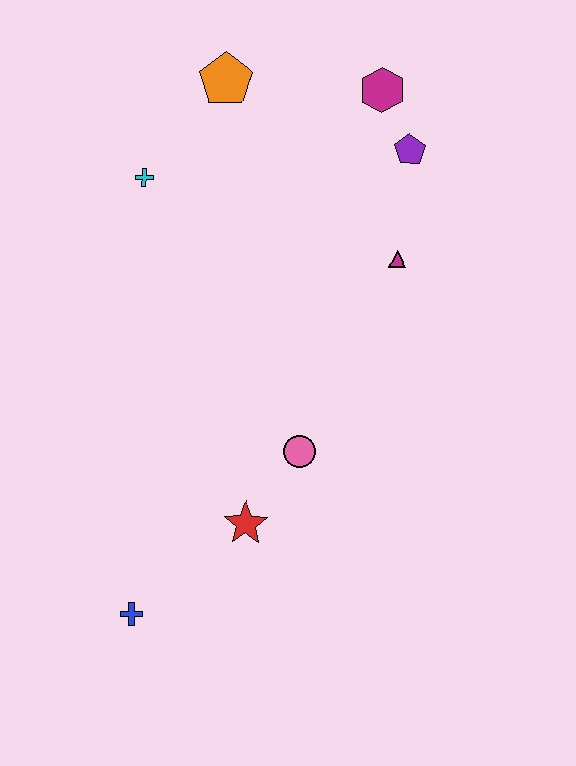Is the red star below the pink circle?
Yes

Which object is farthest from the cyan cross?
The blue cross is farthest from the cyan cross.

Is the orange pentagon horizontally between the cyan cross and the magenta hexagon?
Yes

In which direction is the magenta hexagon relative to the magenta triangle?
The magenta hexagon is above the magenta triangle.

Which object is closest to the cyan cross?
The orange pentagon is closest to the cyan cross.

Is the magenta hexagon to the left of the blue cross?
No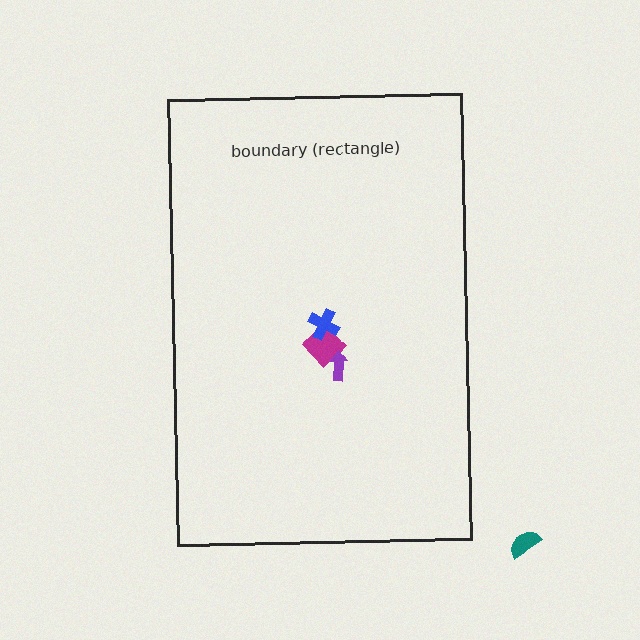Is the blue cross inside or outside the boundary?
Inside.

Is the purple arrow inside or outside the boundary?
Inside.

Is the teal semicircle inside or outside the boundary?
Outside.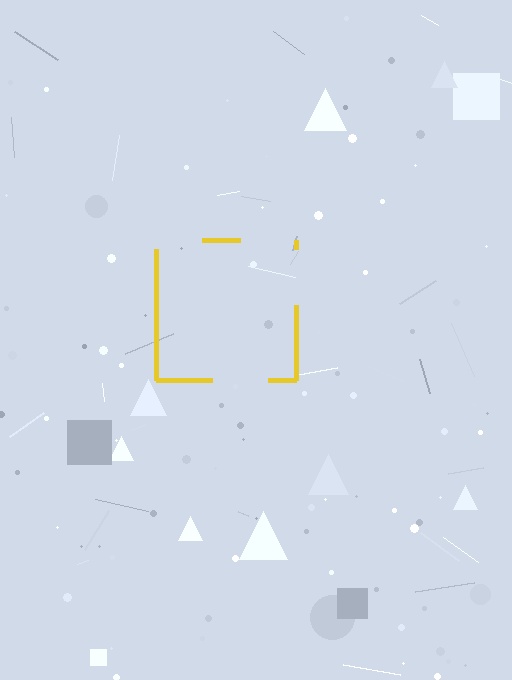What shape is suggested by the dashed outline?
The dashed outline suggests a square.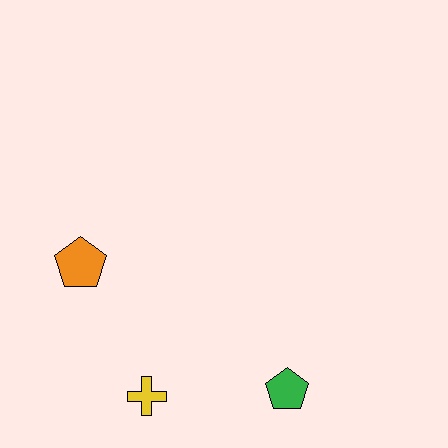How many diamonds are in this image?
There are no diamonds.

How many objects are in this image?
There are 3 objects.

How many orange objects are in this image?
There is 1 orange object.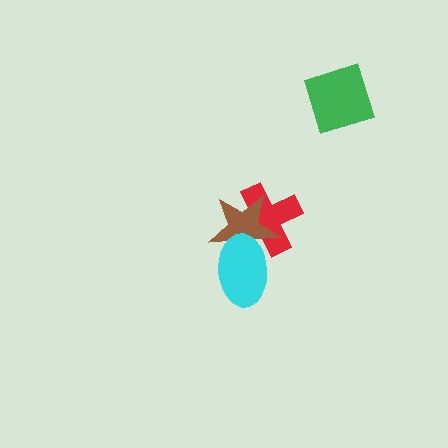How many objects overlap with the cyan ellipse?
2 objects overlap with the cyan ellipse.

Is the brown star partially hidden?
Yes, it is partially covered by another shape.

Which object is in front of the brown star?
The cyan ellipse is in front of the brown star.